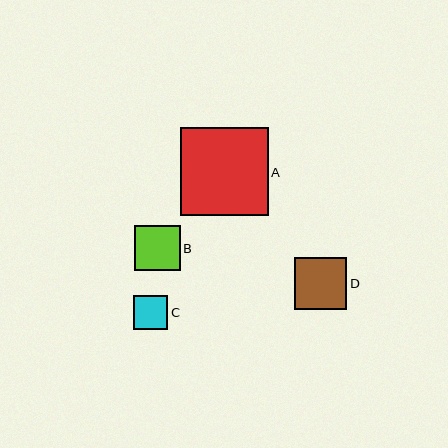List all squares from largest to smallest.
From largest to smallest: A, D, B, C.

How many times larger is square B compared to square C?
Square B is approximately 1.3 times the size of square C.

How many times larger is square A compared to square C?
Square A is approximately 2.5 times the size of square C.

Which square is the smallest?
Square C is the smallest with a size of approximately 35 pixels.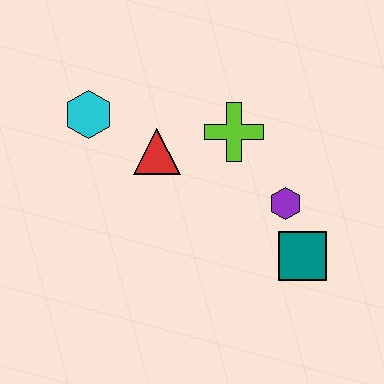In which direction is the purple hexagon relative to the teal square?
The purple hexagon is above the teal square.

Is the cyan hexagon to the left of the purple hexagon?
Yes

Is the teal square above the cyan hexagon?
No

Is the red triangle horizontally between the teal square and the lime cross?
No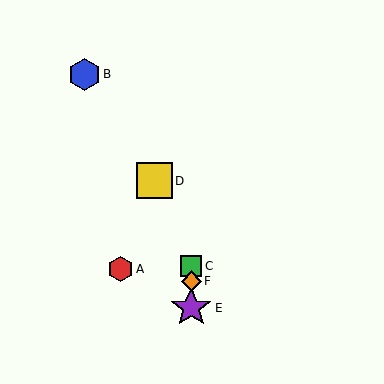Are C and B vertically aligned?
No, C is at x≈191 and B is at x≈84.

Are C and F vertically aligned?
Yes, both are at x≈191.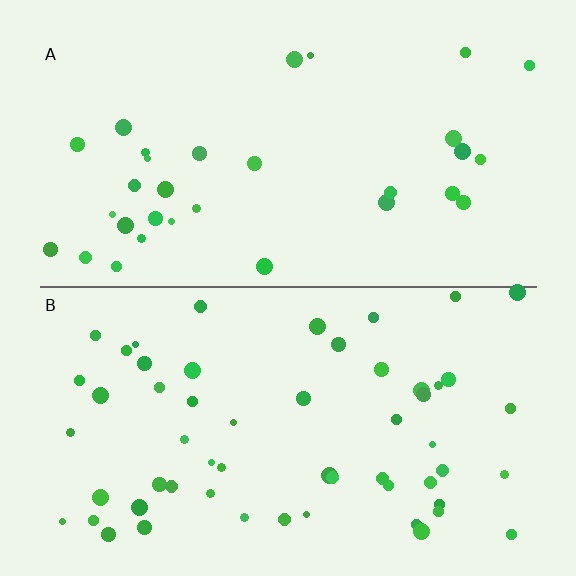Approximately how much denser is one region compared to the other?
Approximately 1.8× — region B over region A.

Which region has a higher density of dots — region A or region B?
B (the bottom).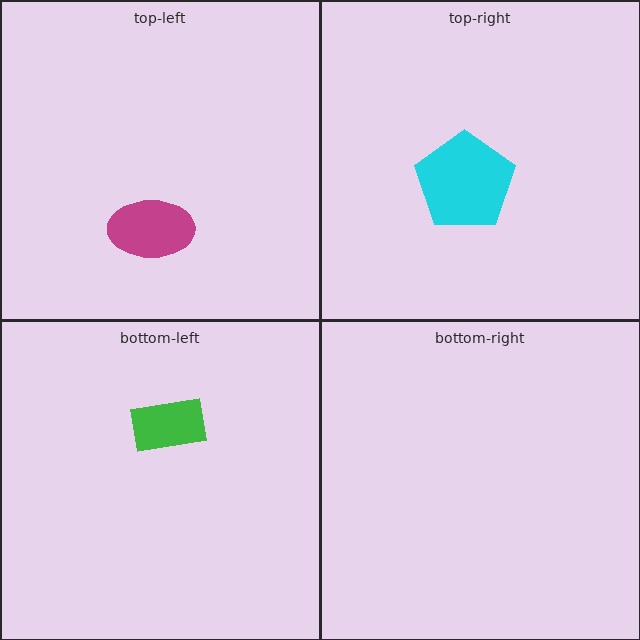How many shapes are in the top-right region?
1.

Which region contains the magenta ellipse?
The top-left region.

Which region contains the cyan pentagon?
The top-right region.